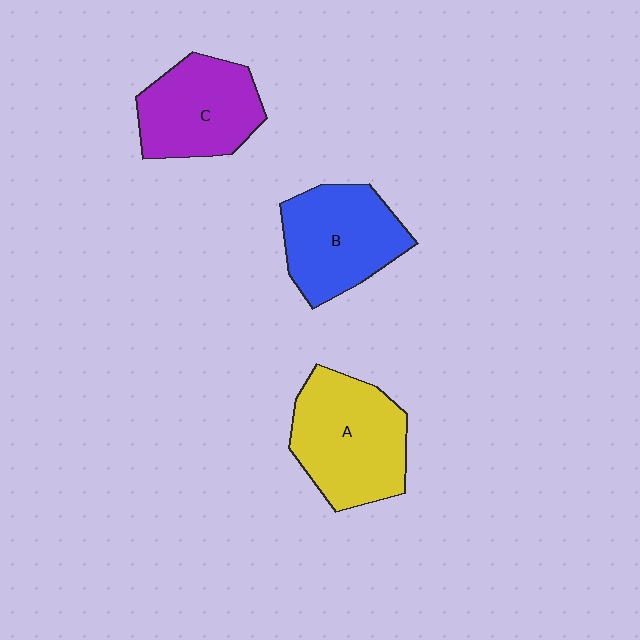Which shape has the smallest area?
Shape C (purple).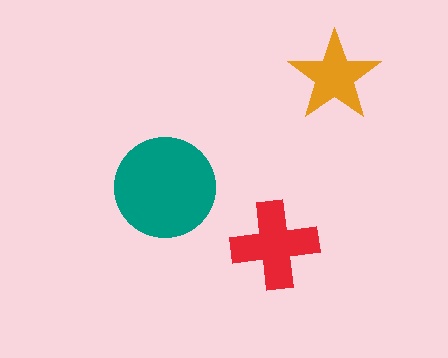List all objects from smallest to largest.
The orange star, the red cross, the teal circle.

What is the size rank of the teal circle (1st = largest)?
1st.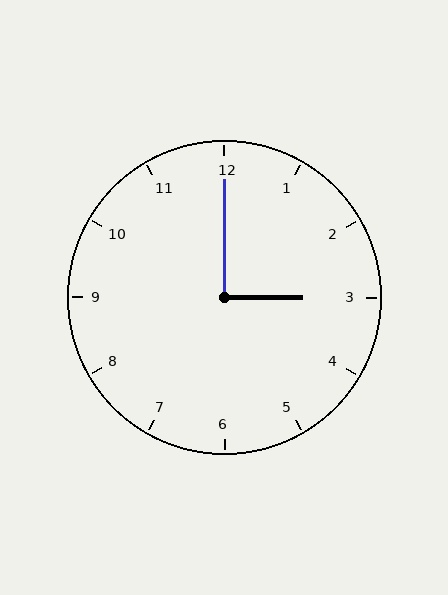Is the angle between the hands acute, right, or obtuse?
It is right.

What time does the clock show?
3:00.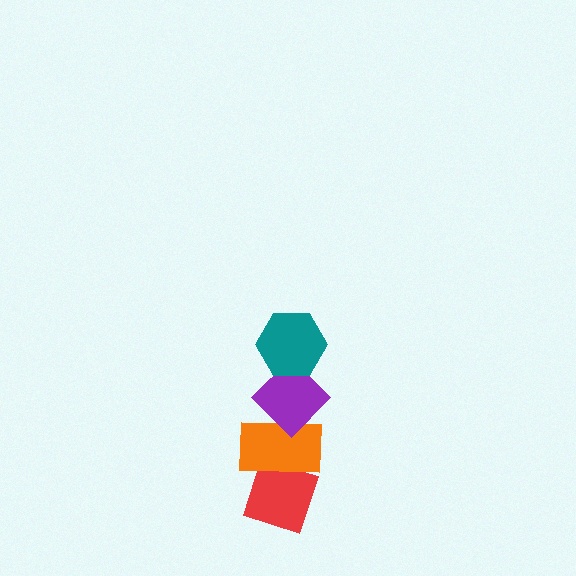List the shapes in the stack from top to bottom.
From top to bottom: the teal hexagon, the purple diamond, the orange rectangle, the red diamond.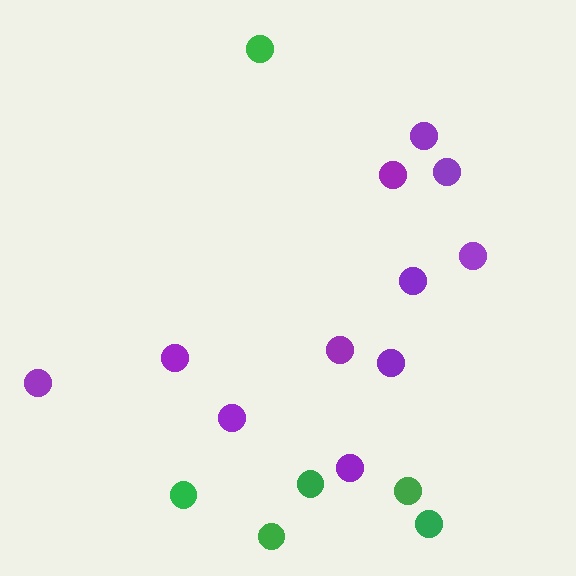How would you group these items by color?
There are 2 groups: one group of green circles (6) and one group of purple circles (11).